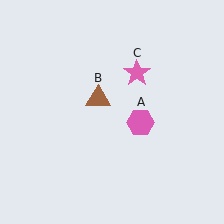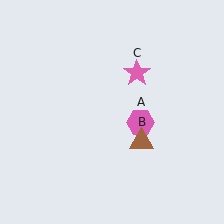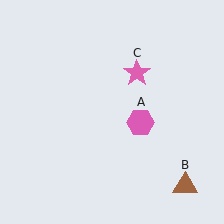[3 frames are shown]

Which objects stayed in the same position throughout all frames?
Pink hexagon (object A) and pink star (object C) remained stationary.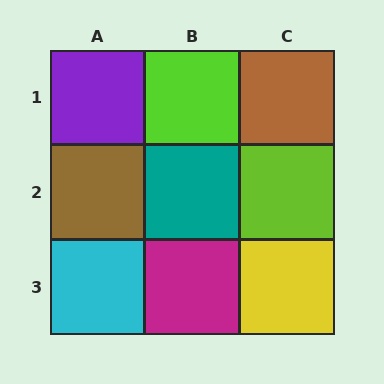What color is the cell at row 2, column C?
Lime.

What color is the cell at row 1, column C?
Brown.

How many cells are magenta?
1 cell is magenta.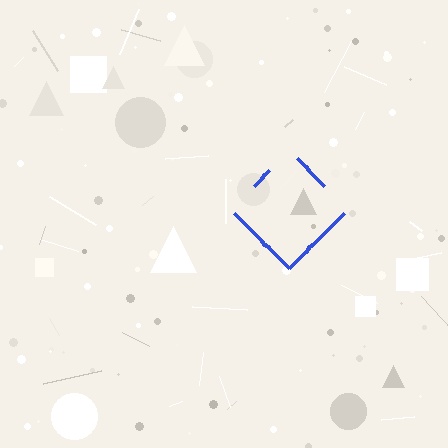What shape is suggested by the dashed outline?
The dashed outline suggests a diamond.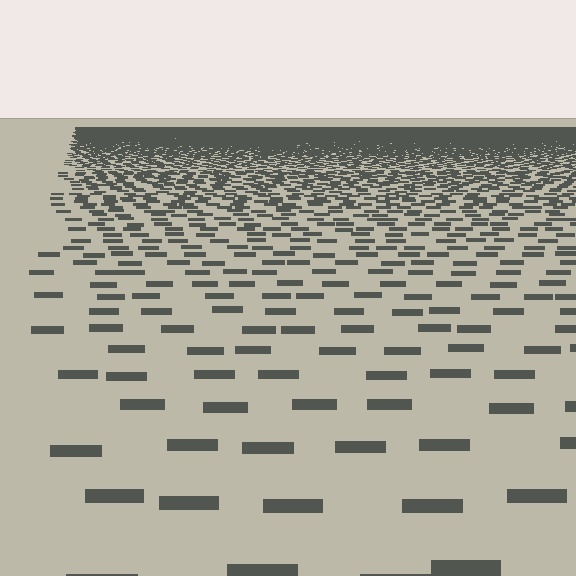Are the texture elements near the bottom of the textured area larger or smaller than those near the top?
Larger. Near the bottom, elements are closer to the viewer and appear at a bigger on-screen size.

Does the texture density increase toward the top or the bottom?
Density increases toward the top.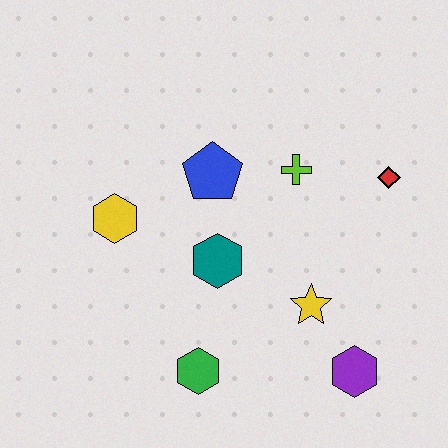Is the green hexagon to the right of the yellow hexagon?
Yes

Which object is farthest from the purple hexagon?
The yellow hexagon is farthest from the purple hexagon.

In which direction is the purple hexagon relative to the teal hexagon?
The purple hexagon is to the right of the teal hexagon.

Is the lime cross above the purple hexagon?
Yes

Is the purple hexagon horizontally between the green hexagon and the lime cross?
No